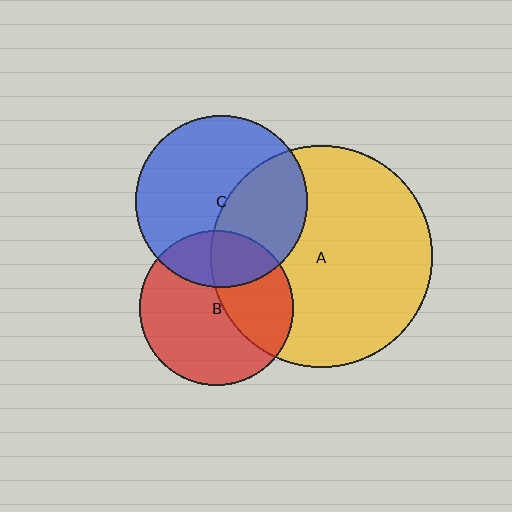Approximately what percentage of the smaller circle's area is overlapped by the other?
Approximately 25%.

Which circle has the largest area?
Circle A (yellow).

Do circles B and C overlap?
Yes.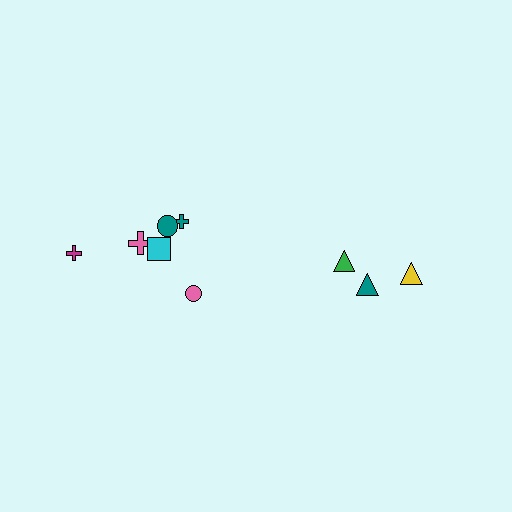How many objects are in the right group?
There are 3 objects.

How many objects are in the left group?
There are 6 objects.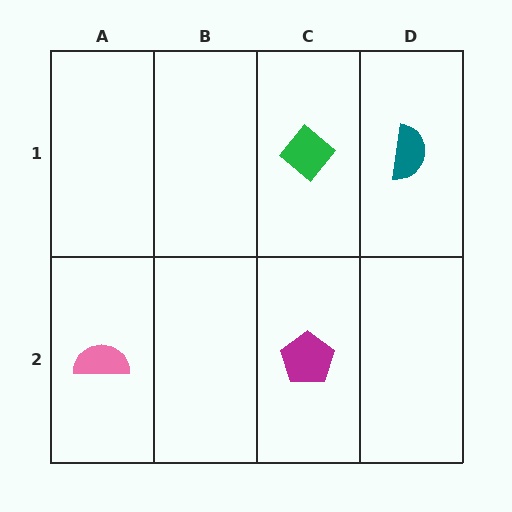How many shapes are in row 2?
2 shapes.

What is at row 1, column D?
A teal semicircle.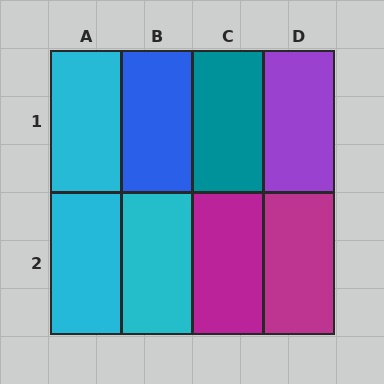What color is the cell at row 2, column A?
Cyan.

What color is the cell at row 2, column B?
Cyan.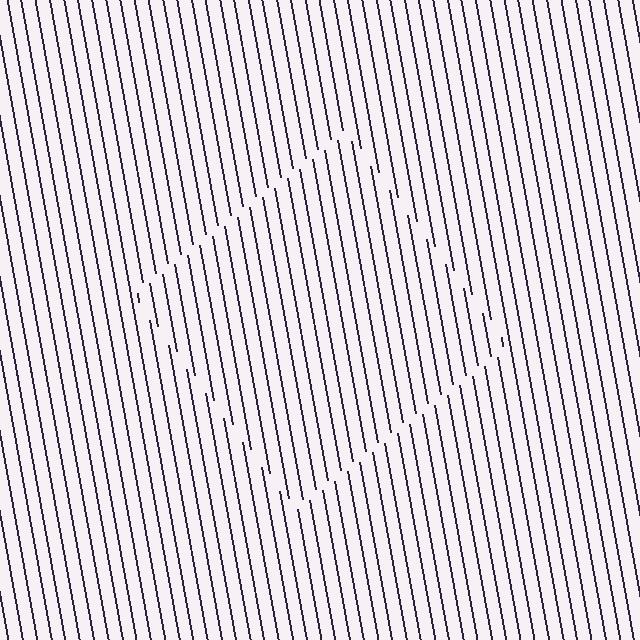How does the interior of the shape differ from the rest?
The interior of the shape contains the same grating, shifted by half a period — the contour is defined by the phase discontinuity where line-ends from the inner and outer gratings abut.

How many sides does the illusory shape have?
4 sides — the line-ends trace a square.